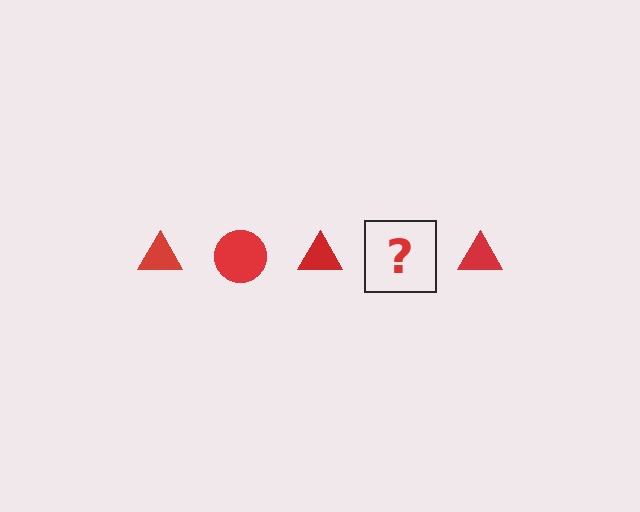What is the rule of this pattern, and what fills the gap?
The rule is that the pattern cycles through triangle, circle shapes in red. The gap should be filled with a red circle.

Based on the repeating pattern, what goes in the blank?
The blank should be a red circle.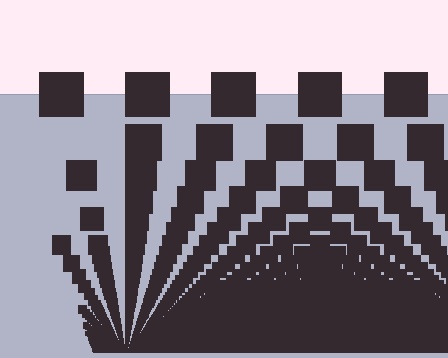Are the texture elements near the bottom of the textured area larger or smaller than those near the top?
Smaller. The gradient is inverted — elements near the bottom are smaller and denser.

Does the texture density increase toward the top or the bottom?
Density increases toward the bottom.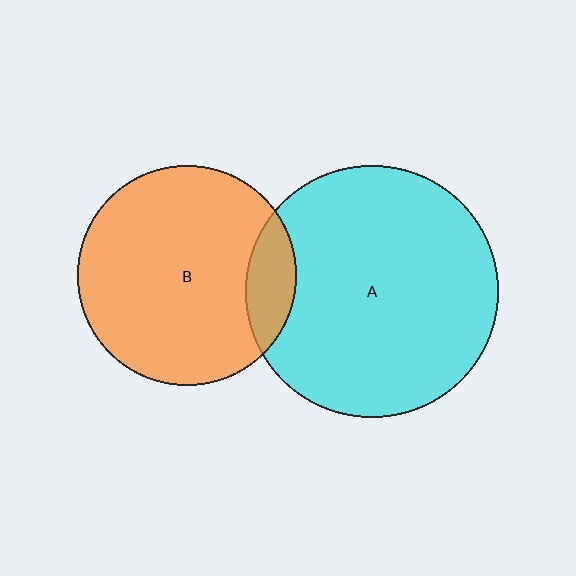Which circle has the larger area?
Circle A (cyan).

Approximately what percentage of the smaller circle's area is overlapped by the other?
Approximately 15%.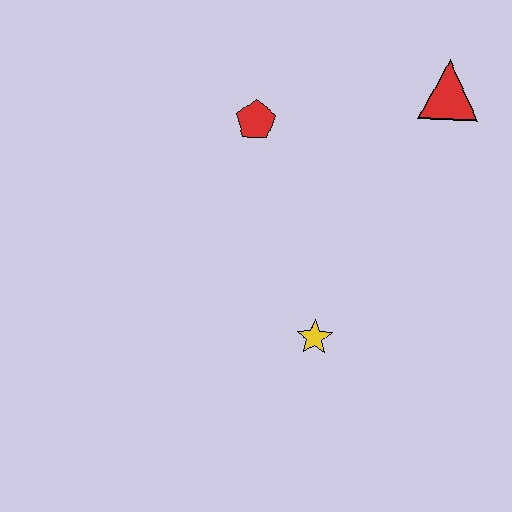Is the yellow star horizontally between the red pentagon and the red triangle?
Yes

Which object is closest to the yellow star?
The red pentagon is closest to the yellow star.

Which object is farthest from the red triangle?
The yellow star is farthest from the red triangle.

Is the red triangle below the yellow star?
No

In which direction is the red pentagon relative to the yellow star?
The red pentagon is above the yellow star.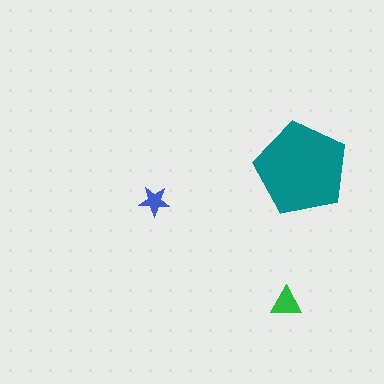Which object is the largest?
The teal pentagon.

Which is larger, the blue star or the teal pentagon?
The teal pentagon.